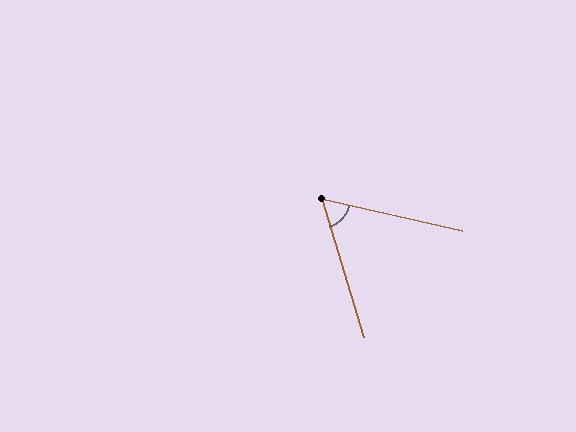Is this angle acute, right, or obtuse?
It is acute.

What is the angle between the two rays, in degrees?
Approximately 60 degrees.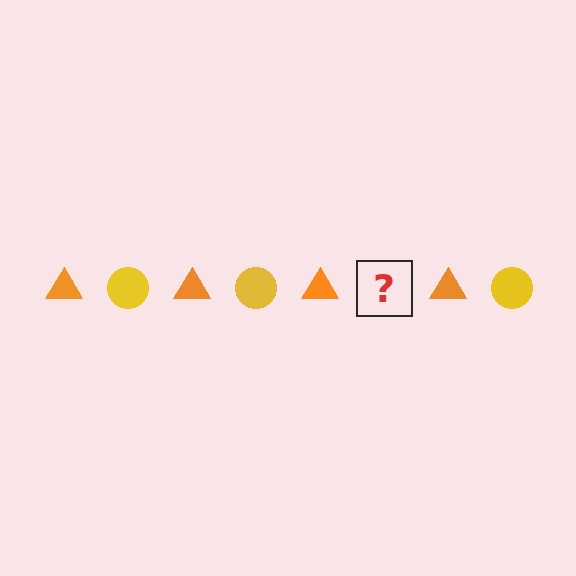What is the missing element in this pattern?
The missing element is a yellow circle.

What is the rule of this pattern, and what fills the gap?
The rule is that the pattern alternates between orange triangle and yellow circle. The gap should be filled with a yellow circle.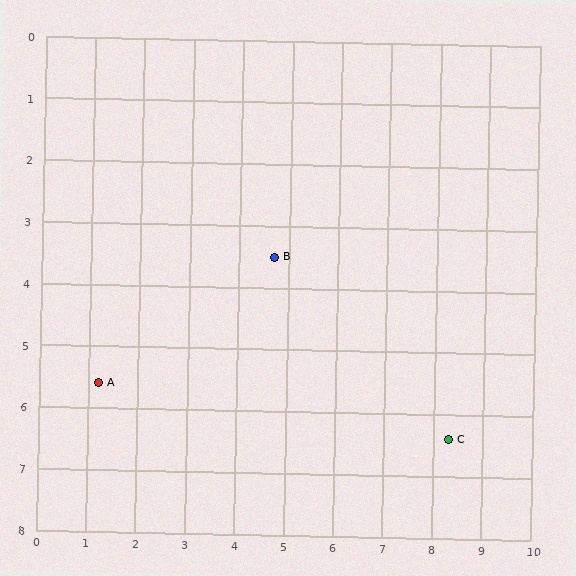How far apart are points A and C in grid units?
Points A and C are about 7.1 grid units apart.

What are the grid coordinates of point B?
Point B is at approximately (4.7, 3.5).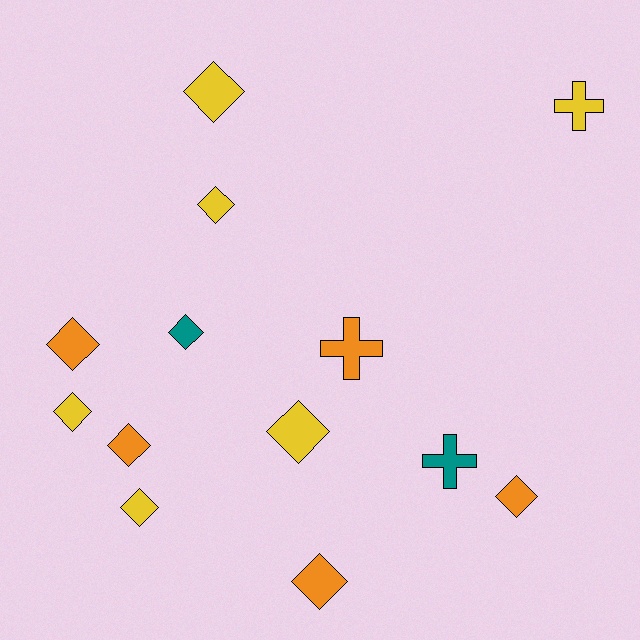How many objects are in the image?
There are 13 objects.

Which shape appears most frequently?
Diamond, with 10 objects.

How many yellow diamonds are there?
There are 5 yellow diamonds.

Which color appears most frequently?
Yellow, with 6 objects.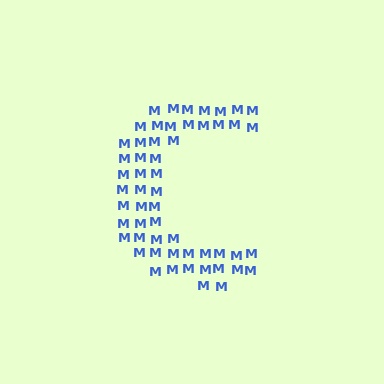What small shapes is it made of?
It is made of small letter M's.